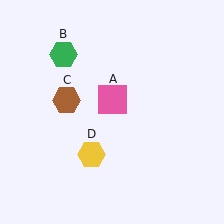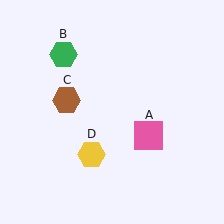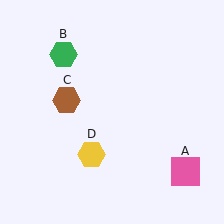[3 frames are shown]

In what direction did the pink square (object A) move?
The pink square (object A) moved down and to the right.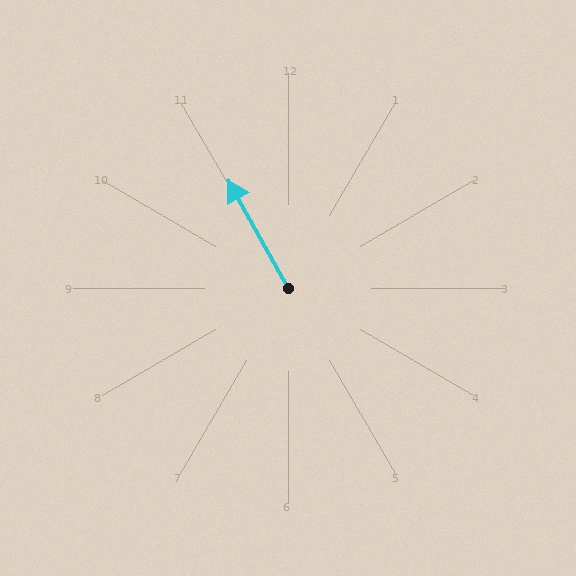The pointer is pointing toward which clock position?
Roughly 11 o'clock.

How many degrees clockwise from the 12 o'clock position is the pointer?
Approximately 331 degrees.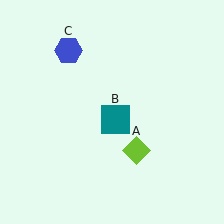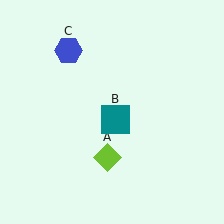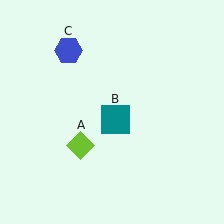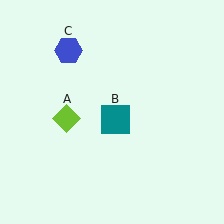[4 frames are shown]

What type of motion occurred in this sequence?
The lime diamond (object A) rotated clockwise around the center of the scene.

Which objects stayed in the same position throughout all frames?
Teal square (object B) and blue hexagon (object C) remained stationary.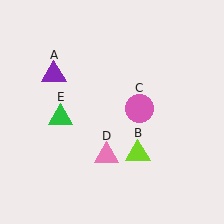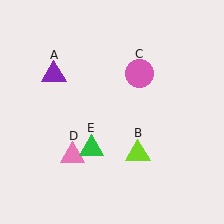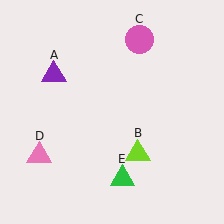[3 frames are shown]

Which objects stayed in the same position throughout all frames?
Purple triangle (object A) and lime triangle (object B) remained stationary.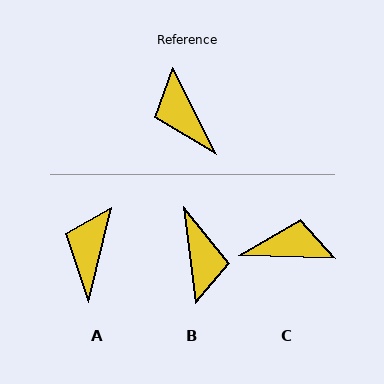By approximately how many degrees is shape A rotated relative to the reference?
Approximately 40 degrees clockwise.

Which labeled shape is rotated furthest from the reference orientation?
B, about 160 degrees away.